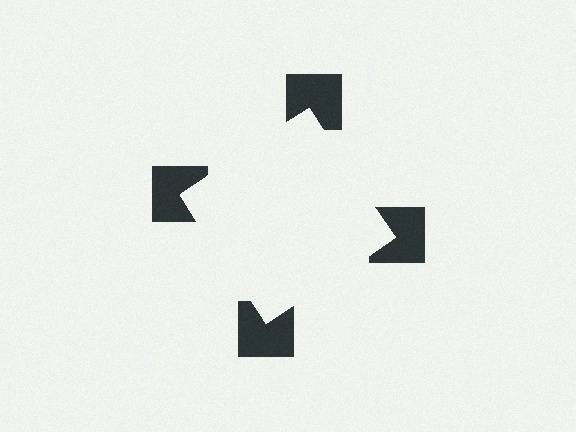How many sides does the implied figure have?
4 sides.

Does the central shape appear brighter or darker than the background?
It typically appears slightly brighter than the background, even though no actual brightness change is drawn.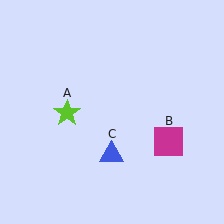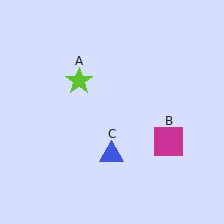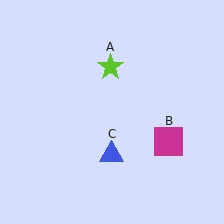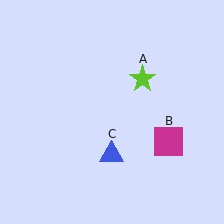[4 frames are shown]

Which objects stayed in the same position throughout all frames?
Magenta square (object B) and blue triangle (object C) remained stationary.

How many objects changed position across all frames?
1 object changed position: lime star (object A).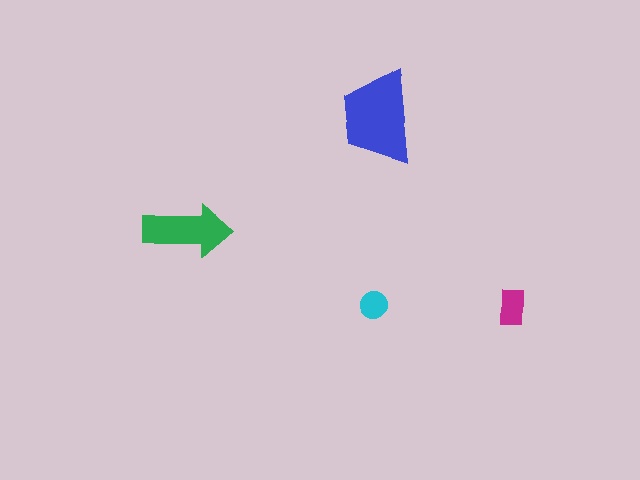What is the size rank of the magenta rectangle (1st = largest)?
3rd.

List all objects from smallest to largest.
The cyan circle, the magenta rectangle, the green arrow, the blue trapezoid.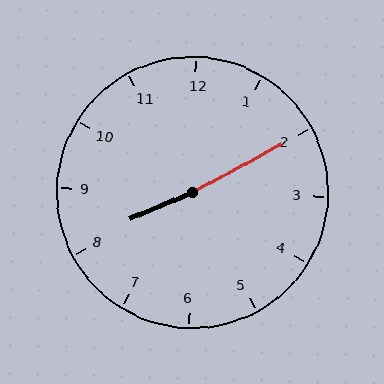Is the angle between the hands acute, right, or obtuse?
It is obtuse.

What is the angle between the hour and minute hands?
Approximately 175 degrees.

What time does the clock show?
8:10.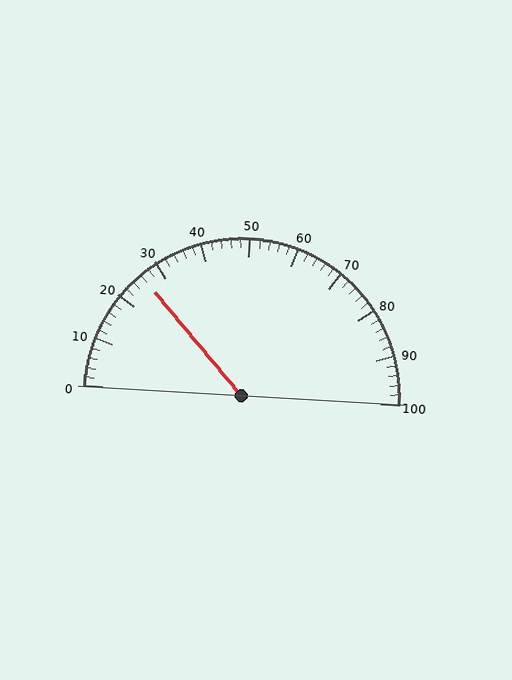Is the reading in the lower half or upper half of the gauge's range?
The reading is in the lower half of the range (0 to 100).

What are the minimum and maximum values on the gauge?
The gauge ranges from 0 to 100.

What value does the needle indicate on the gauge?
The needle indicates approximately 26.